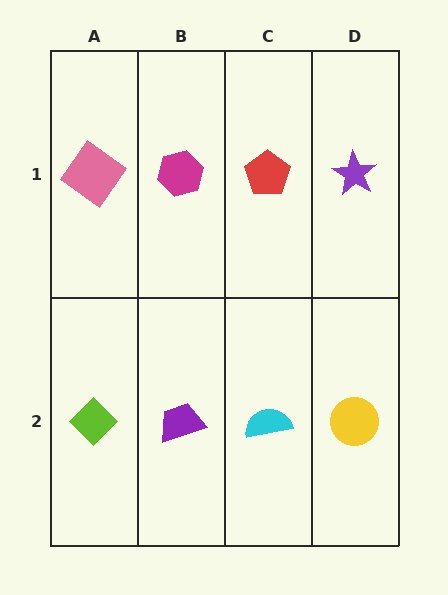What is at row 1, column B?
A magenta hexagon.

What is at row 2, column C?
A cyan semicircle.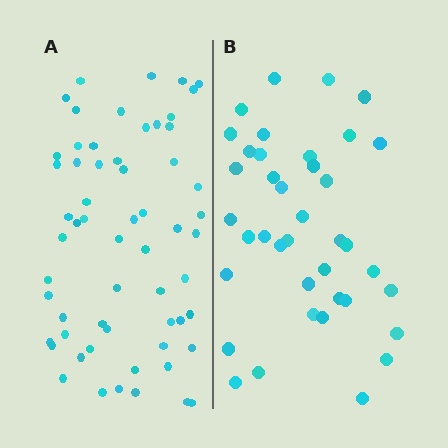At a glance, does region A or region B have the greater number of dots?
Region A (the left region) has more dots.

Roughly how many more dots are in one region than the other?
Region A has approximately 20 more dots than region B.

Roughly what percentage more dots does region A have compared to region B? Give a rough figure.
About 55% more.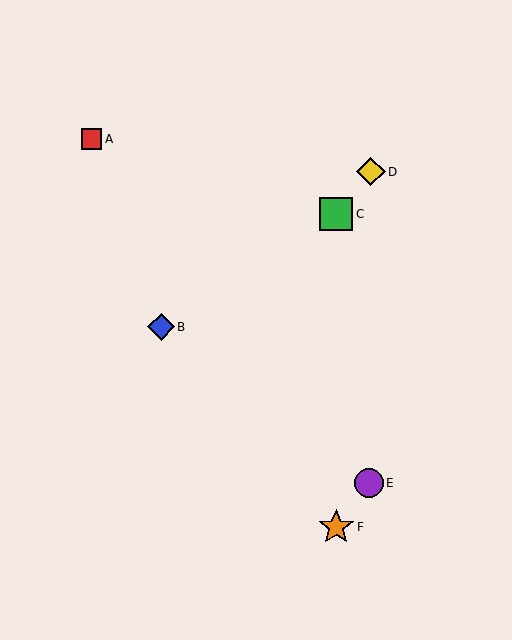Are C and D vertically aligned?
No, C is at x≈336 and D is at x≈371.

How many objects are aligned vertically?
2 objects (C, F) are aligned vertically.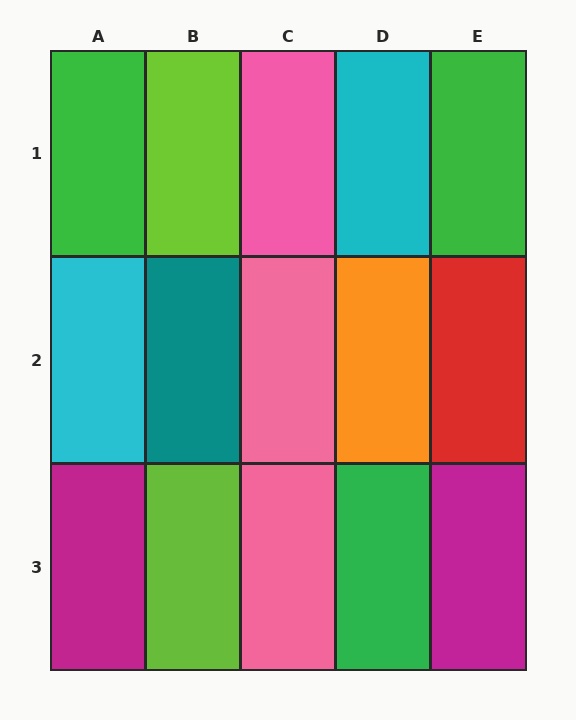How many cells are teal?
1 cell is teal.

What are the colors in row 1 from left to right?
Green, lime, pink, cyan, green.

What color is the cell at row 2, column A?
Cyan.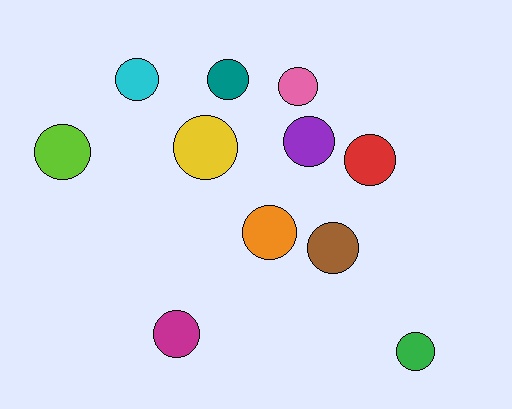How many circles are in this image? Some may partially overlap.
There are 11 circles.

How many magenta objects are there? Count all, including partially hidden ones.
There is 1 magenta object.